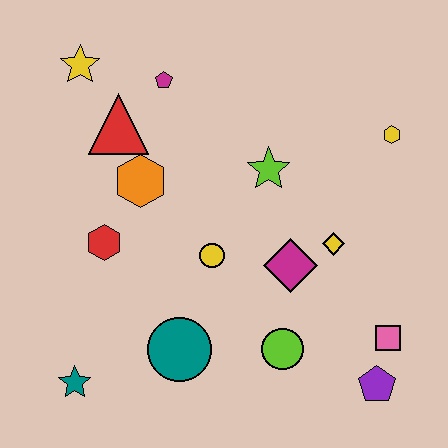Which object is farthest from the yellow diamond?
The yellow star is farthest from the yellow diamond.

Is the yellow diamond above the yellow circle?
Yes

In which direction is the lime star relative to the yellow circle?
The lime star is above the yellow circle.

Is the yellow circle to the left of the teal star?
No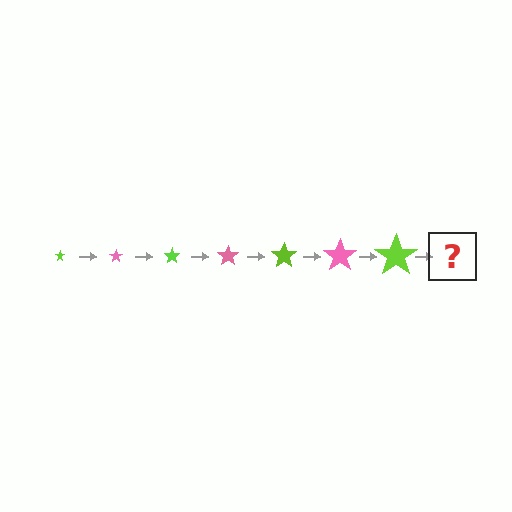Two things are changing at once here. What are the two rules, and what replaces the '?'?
The two rules are that the star grows larger each step and the color cycles through lime and pink. The '?' should be a pink star, larger than the previous one.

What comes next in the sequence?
The next element should be a pink star, larger than the previous one.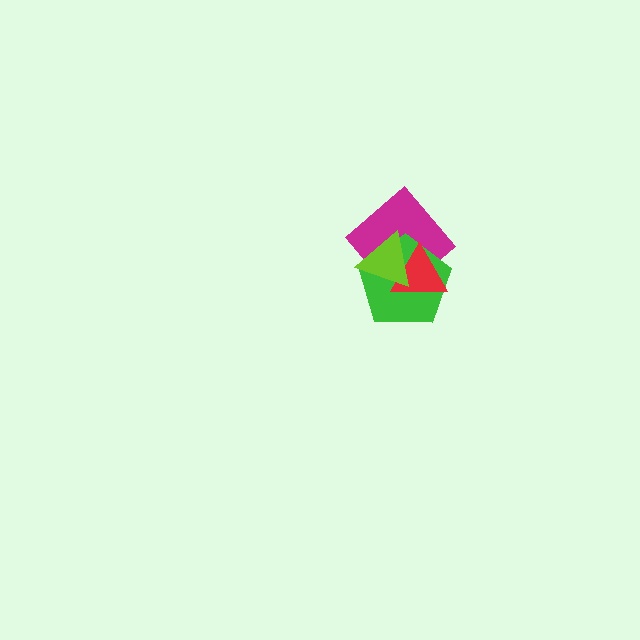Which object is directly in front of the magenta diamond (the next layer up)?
The green pentagon is directly in front of the magenta diamond.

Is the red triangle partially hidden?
Yes, it is partially covered by another shape.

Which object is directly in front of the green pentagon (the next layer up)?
The red triangle is directly in front of the green pentagon.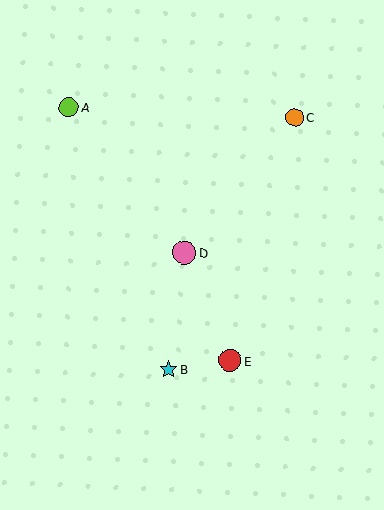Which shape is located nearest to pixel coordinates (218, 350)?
The red circle (labeled E) at (230, 360) is nearest to that location.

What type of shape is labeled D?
Shape D is a pink circle.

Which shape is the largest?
The pink circle (labeled D) is the largest.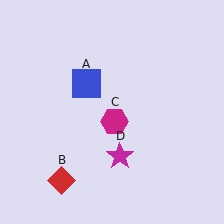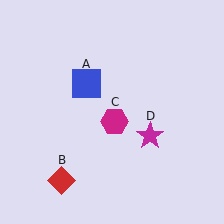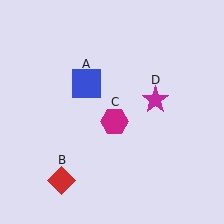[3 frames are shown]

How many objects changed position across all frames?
1 object changed position: magenta star (object D).